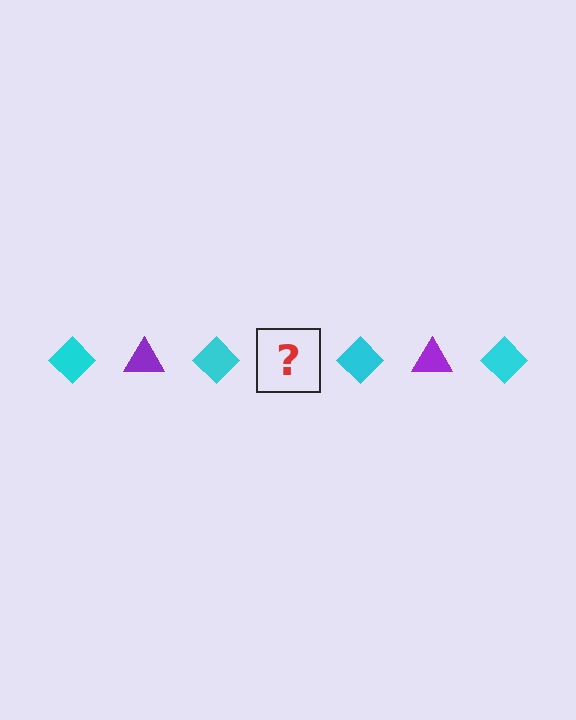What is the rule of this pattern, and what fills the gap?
The rule is that the pattern alternates between cyan diamond and purple triangle. The gap should be filled with a purple triangle.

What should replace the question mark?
The question mark should be replaced with a purple triangle.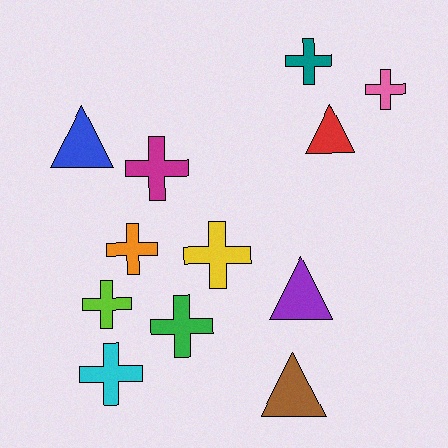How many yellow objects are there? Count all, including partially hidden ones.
There is 1 yellow object.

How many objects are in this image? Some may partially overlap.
There are 12 objects.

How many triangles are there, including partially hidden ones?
There are 4 triangles.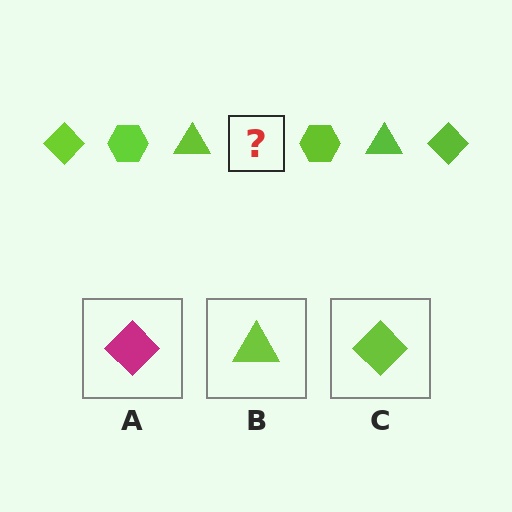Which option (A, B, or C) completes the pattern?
C.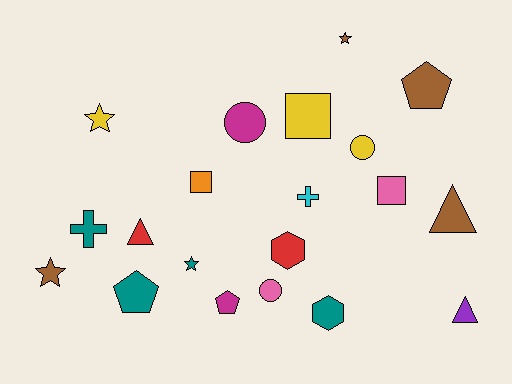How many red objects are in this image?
There are 2 red objects.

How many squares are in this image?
There are 3 squares.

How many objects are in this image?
There are 20 objects.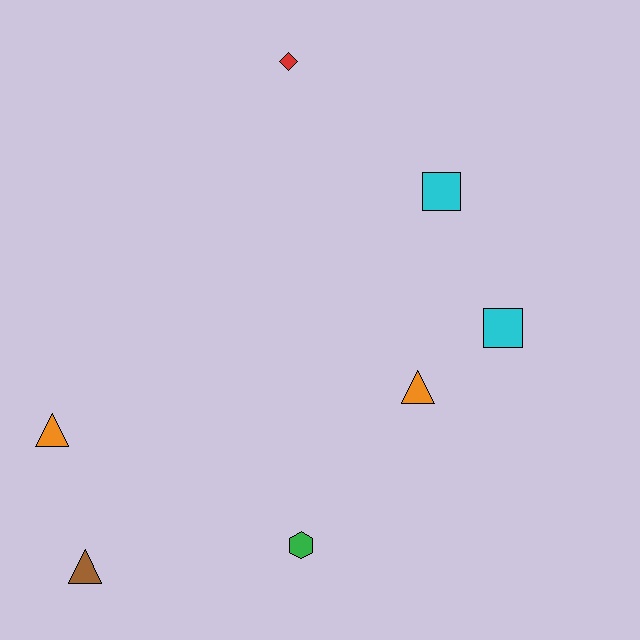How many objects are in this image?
There are 7 objects.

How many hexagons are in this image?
There is 1 hexagon.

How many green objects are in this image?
There is 1 green object.